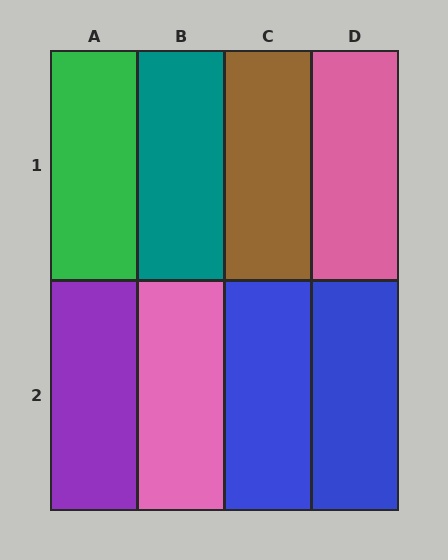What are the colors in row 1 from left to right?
Green, teal, brown, pink.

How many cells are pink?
2 cells are pink.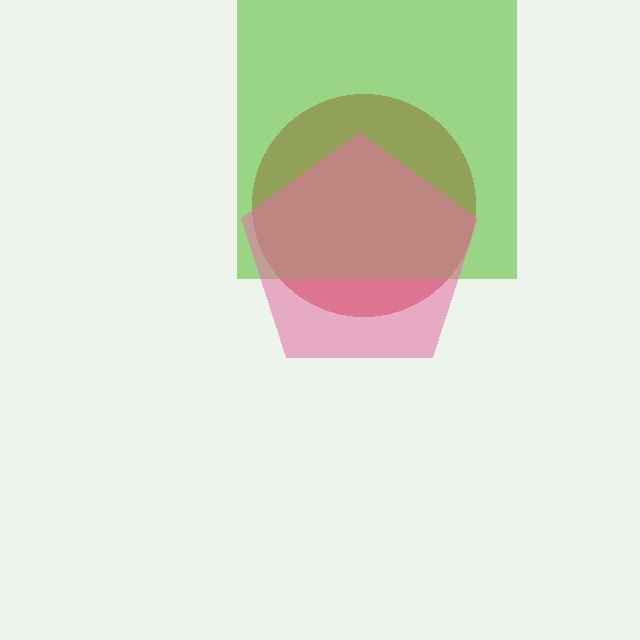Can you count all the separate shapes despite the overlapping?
Yes, there are 3 separate shapes.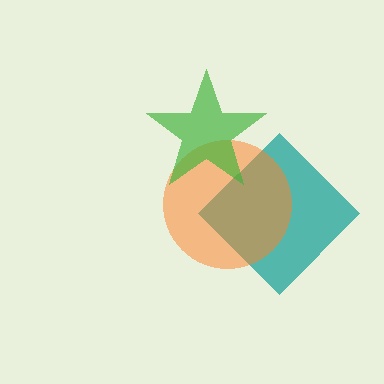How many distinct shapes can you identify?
There are 3 distinct shapes: a teal diamond, an orange circle, a green star.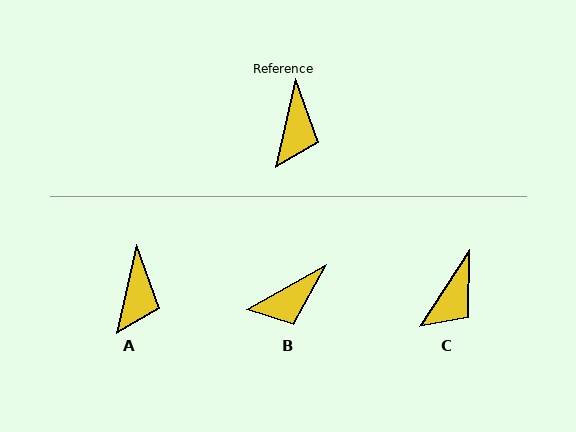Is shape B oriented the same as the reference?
No, it is off by about 48 degrees.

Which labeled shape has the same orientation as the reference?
A.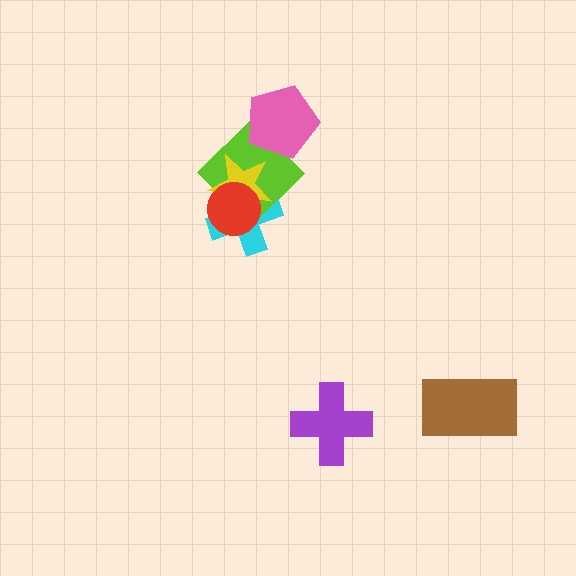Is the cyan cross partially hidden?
Yes, it is partially covered by another shape.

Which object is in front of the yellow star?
The red circle is in front of the yellow star.